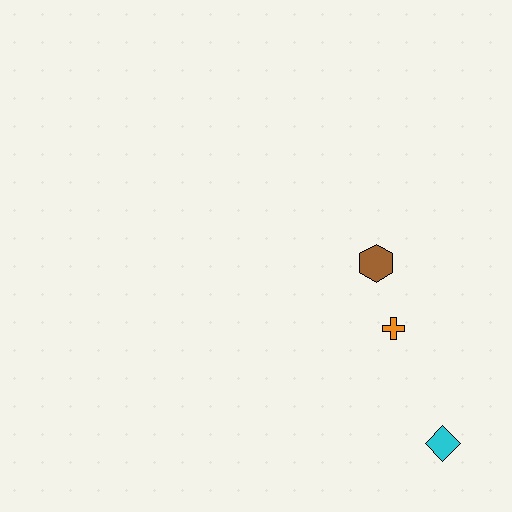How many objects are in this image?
There are 3 objects.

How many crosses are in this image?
There is 1 cross.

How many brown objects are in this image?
There is 1 brown object.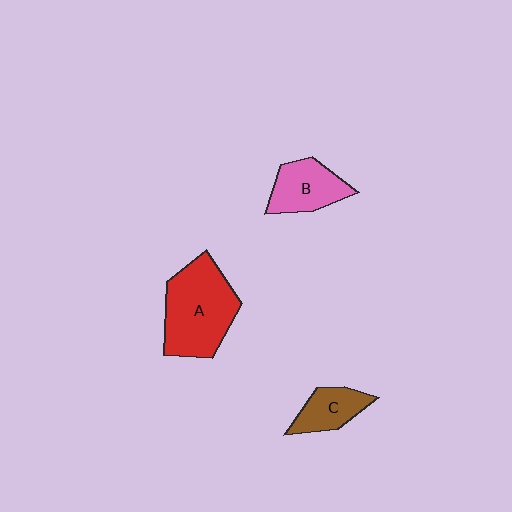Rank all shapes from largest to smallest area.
From largest to smallest: A (red), B (pink), C (brown).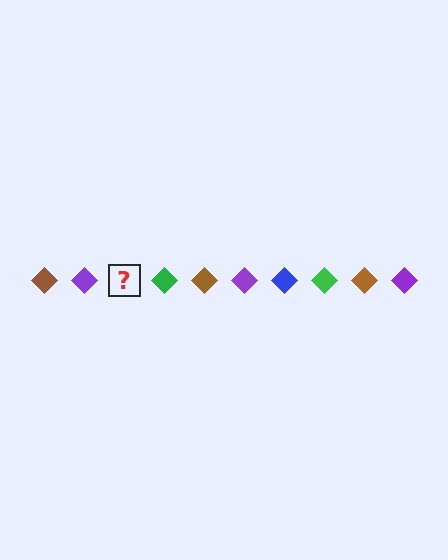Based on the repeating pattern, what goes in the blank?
The blank should be a blue diamond.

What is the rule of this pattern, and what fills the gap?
The rule is that the pattern cycles through brown, purple, blue, green diamonds. The gap should be filled with a blue diamond.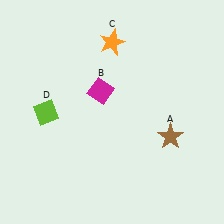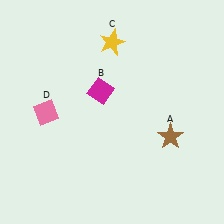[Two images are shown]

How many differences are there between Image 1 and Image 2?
There are 2 differences between the two images.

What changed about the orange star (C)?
In Image 1, C is orange. In Image 2, it changed to yellow.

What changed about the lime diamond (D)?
In Image 1, D is lime. In Image 2, it changed to pink.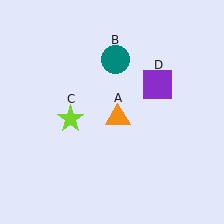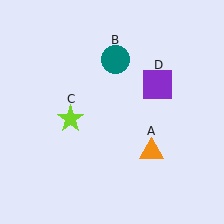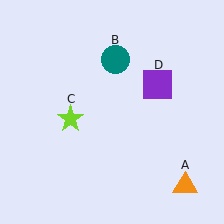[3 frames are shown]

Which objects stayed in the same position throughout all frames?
Teal circle (object B) and lime star (object C) and purple square (object D) remained stationary.